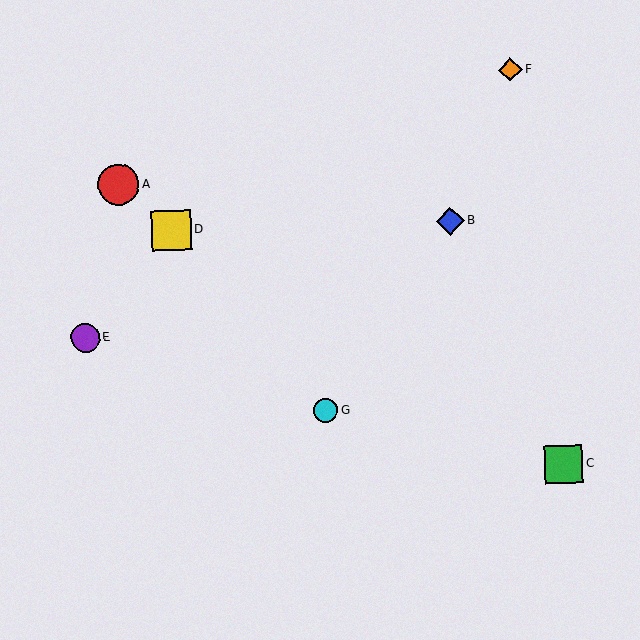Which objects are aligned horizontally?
Objects B, D are aligned horizontally.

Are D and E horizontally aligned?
No, D is at y≈230 and E is at y≈338.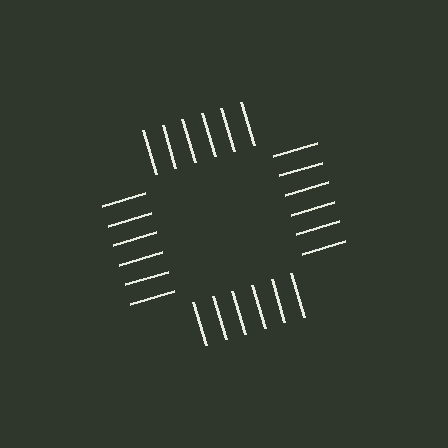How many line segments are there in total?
24 — 6 along each of the 4 edges.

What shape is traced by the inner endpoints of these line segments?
An illusory square — the line segments terminate on its edges but no continuous stroke is drawn.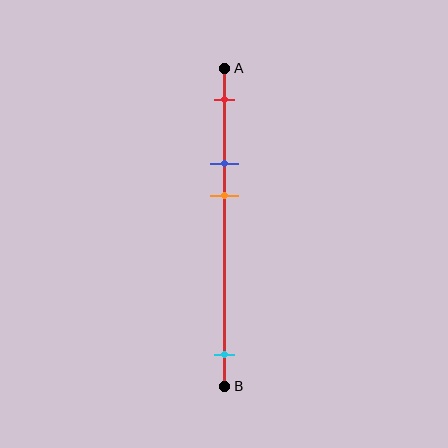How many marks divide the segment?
There are 4 marks dividing the segment.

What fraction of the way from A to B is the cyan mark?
The cyan mark is approximately 90% (0.9) of the way from A to B.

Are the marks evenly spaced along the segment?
No, the marks are not evenly spaced.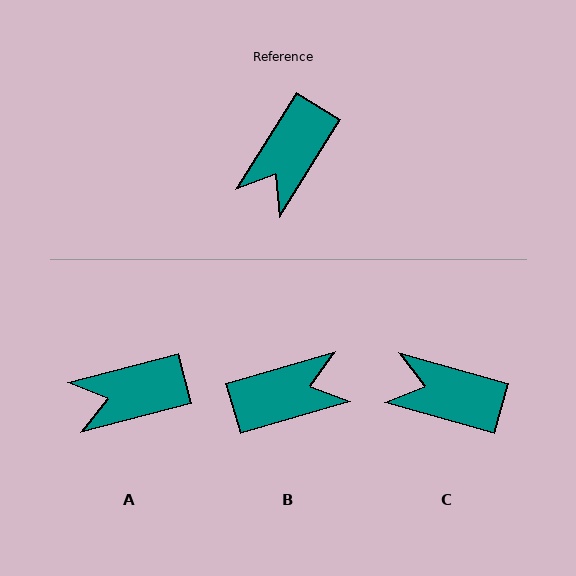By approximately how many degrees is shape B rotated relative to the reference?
Approximately 138 degrees counter-clockwise.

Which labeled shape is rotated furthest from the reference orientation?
B, about 138 degrees away.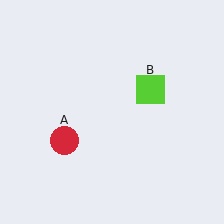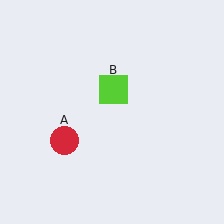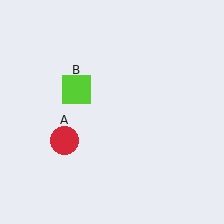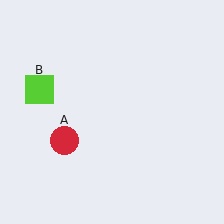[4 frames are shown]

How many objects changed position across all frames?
1 object changed position: lime square (object B).